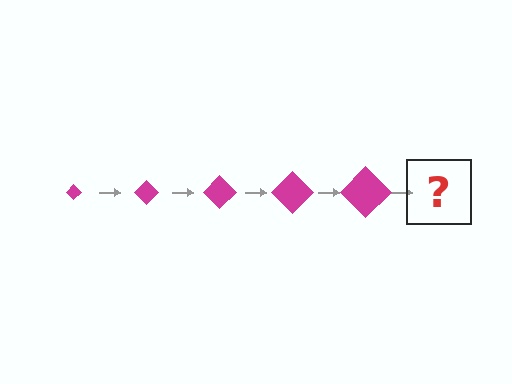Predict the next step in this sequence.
The next step is a magenta diamond, larger than the previous one.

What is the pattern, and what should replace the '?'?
The pattern is that the diamond gets progressively larger each step. The '?' should be a magenta diamond, larger than the previous one.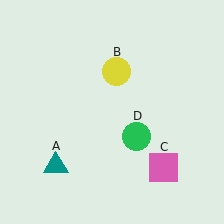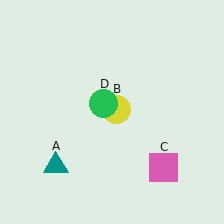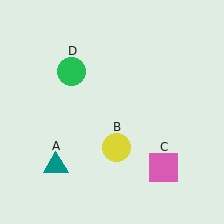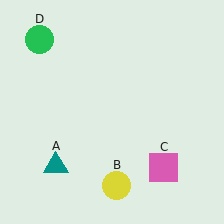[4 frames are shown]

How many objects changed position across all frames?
2 objects changed position: yellow circle (object B), green circle (object D).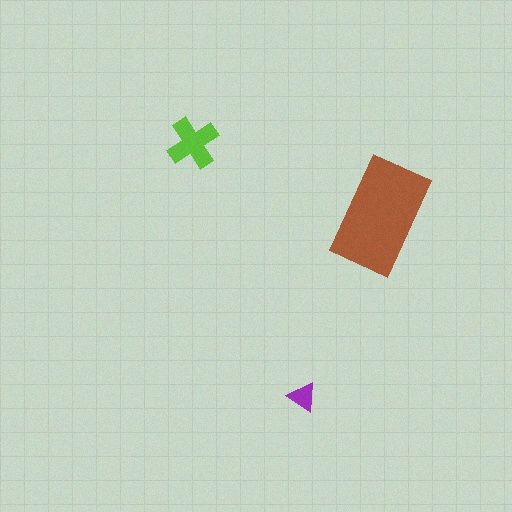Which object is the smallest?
The purple triangle.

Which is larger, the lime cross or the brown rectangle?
The brown rectangle.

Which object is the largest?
The brown rectangle.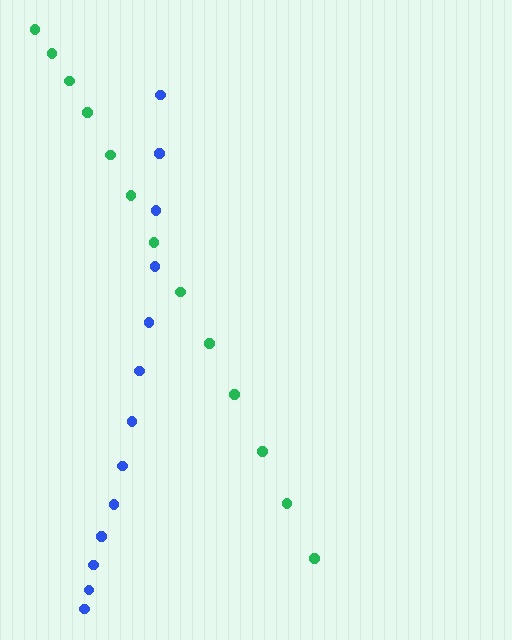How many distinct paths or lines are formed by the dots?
There are 2 distinct paths.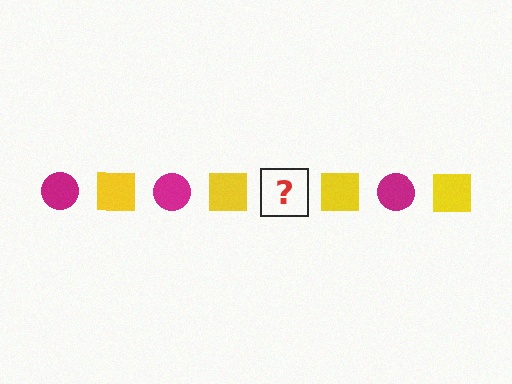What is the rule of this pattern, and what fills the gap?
The rule is that the pattern alternates between magenta circle and yellow square. The gap should be filled with a magenta circle.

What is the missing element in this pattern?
The missing element is a magenta circle.